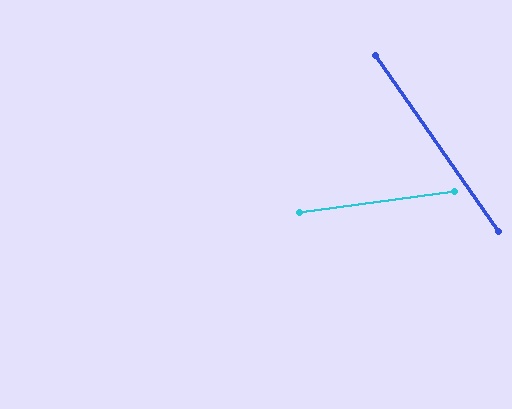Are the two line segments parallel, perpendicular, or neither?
Neither parallel nor perpendicular — they differ by about 63°.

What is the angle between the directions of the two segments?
Approximately 63 degrees.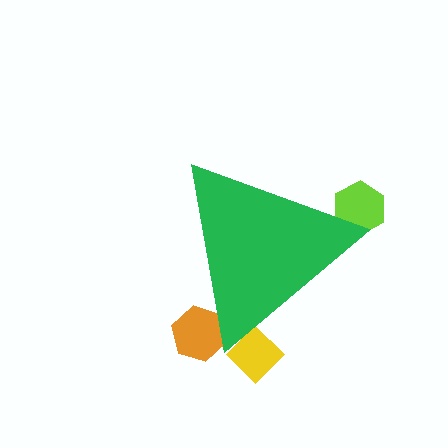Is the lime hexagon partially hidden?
Yes, the lime hexagon is partially hidden behind the green triangle.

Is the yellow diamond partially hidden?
Yes, the yellow diamond is partially hidden behind the green triangle.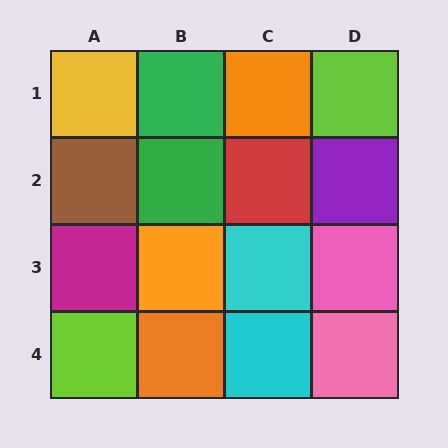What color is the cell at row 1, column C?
Orange.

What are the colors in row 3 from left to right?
Magenta, orange, cyan, pink.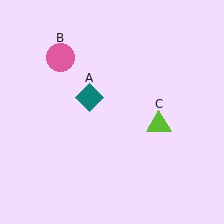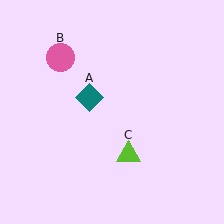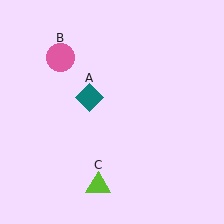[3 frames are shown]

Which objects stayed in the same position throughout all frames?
Teal diamond (object A) and pink circle (object B) remained stationary.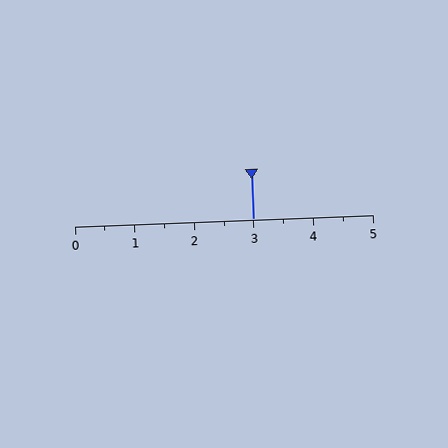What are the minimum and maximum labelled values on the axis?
The axis runs from 0 to 5.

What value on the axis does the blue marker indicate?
The marker indicates approximately 3.